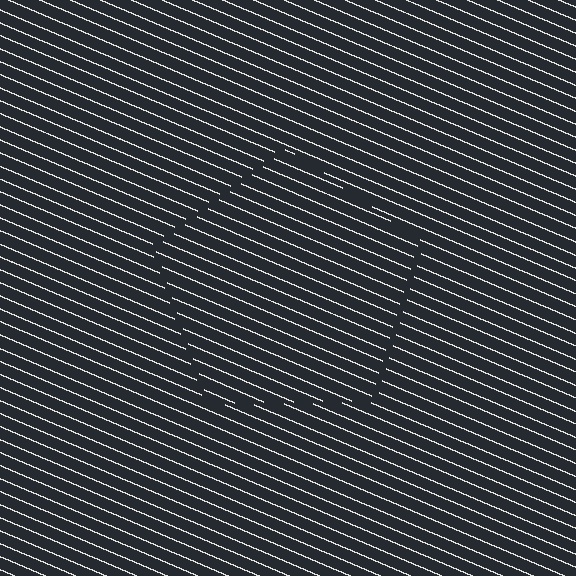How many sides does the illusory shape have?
5 sides — the line-ends trace a pentagon.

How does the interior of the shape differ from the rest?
The interior of the shape contains the same grating, shifted by half a period — the contour is defined by the phase discontinuity where line-ends from the inner and outer gratings abut.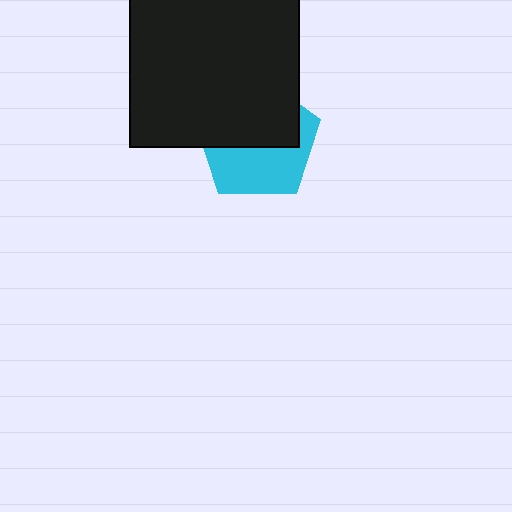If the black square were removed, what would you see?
You would see the complete cyan pentagon.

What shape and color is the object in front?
The object in front is a black square.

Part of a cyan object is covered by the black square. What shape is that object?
It is a pentagon.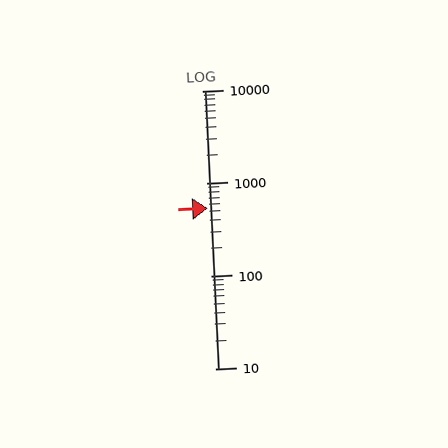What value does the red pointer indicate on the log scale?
The pointer indicates approximately 540.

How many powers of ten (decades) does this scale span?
The scale spans 3 decades, from 10 to 10000.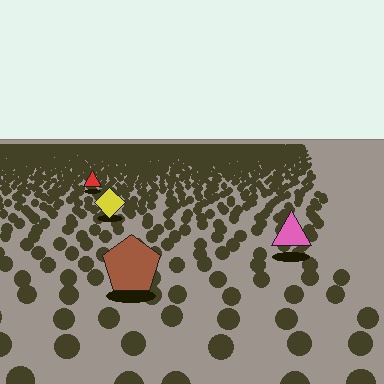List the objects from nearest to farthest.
From nearest to farthest: the brown pentagon, the pink triangle, the yellow diamond, the red triangle.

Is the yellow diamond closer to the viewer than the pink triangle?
No. The pink triangle is closer — you can tell from the texture gradient: the ground texture is coarser near it.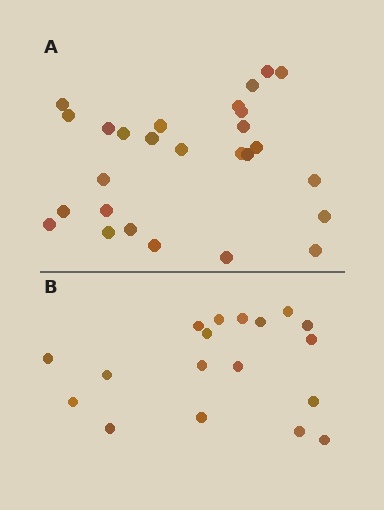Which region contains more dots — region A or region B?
Region A (the top region) has more dots.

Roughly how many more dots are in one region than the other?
Region A has roughly 8 or so more dots than region B.